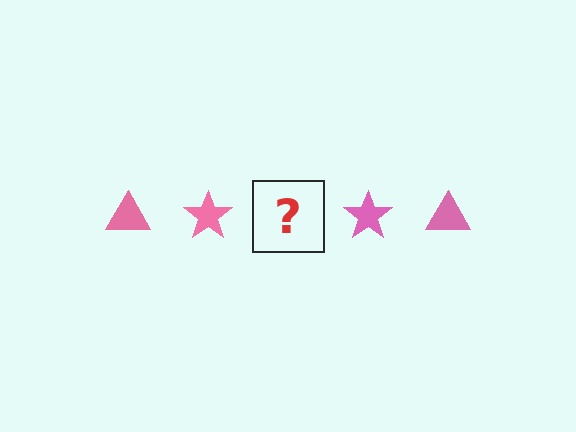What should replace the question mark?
The question mark should be replaced with a pink triangle.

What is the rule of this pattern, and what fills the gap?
The rule is that the pattern cycles through triangle, star shapes in pink. The gap should be filled with a pink triangle.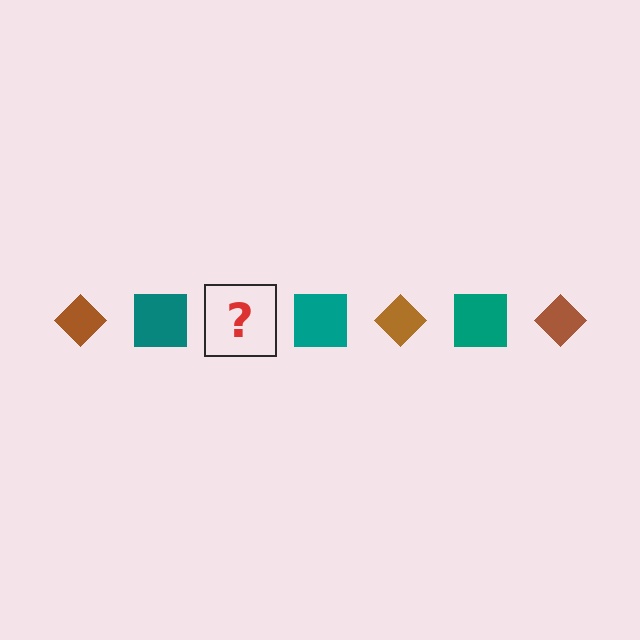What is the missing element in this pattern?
The missing element is a brown diamond.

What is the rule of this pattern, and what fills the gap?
The rule is that the pattern alternates between brown diamond and teal square. The gap should be filled with a brown diamond.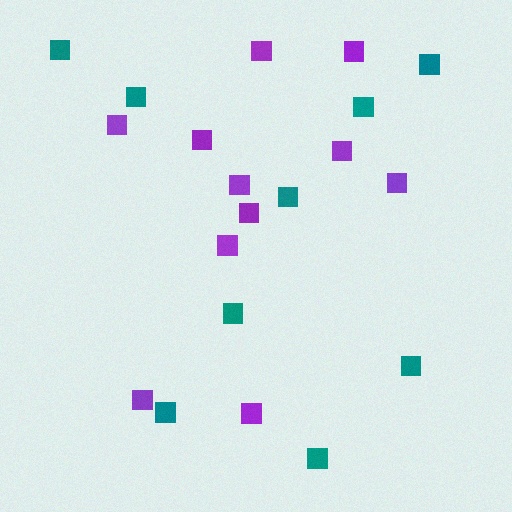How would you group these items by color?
There are 2 groups: one group of purple squares (11) and one group of teal squares (9).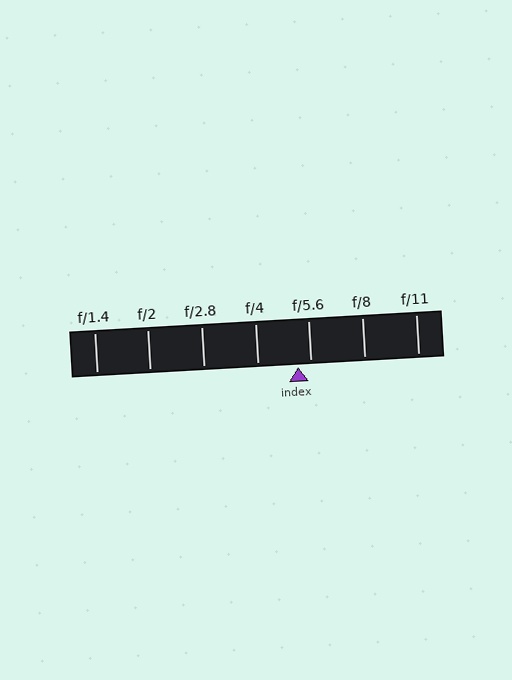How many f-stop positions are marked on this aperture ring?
There are 7 f-stop positions marked.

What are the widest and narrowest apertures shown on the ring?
The widest aperture shown is f/1.4 and the narrowest is f/11.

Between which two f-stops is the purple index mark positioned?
The index mark is between f/4 and f/5.6.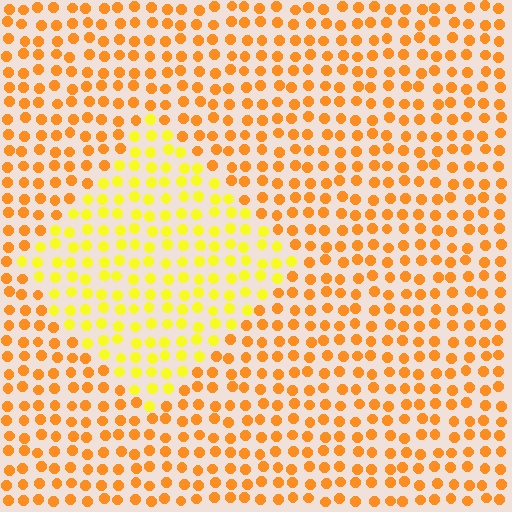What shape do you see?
I see a diamond.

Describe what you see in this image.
The image is filled with small orange elements in a uniform arrangement. A diamond-shaped region is visible where the elements are tinted to a slightly different hue, forming a subtle color boundary.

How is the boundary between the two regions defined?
The boundary is defined purely by a slight shift in hue (about 32 degrees). Spacing, size, and orientation are identical on both sides.